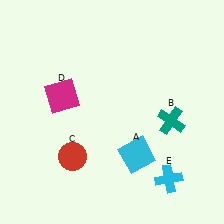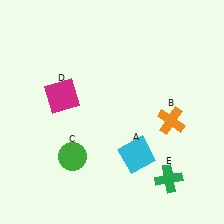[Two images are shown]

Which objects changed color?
B changed from teal to orange. C changed from red to green. E changed from cyan to green.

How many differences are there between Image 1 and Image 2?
There are 3 differences between the two images.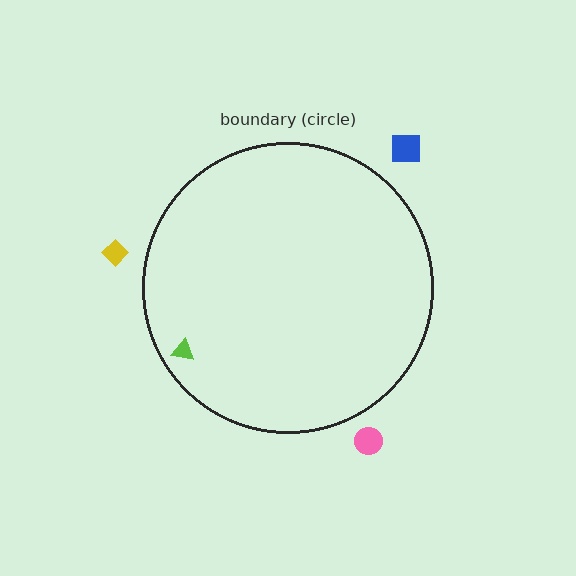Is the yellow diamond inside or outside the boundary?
Outside.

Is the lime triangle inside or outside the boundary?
Inside.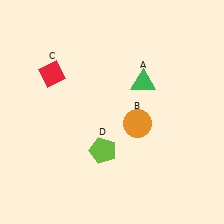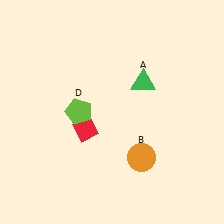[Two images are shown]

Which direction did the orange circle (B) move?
The orange circle (B) moved down.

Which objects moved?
The objects that moved are: the orange circle (B), the red diamond (C), the lime pentagon (D).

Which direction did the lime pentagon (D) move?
The lime pentagon (D) moved up.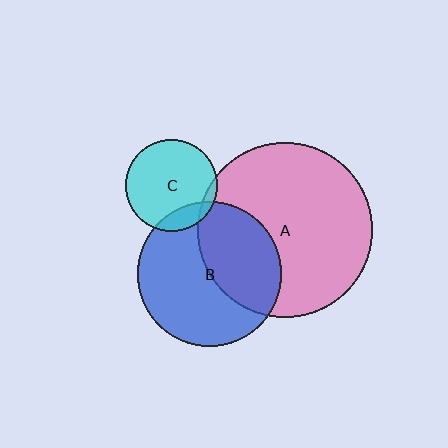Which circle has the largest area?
Circle A (pink).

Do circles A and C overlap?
Yes.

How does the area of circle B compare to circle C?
Approximately 2.5 times.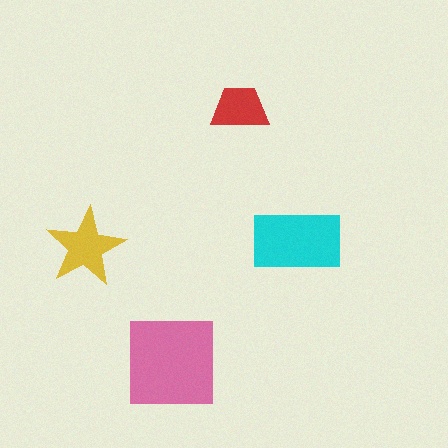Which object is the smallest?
The red trapezoid.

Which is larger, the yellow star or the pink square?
The pink square.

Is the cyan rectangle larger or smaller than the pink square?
Smaller.